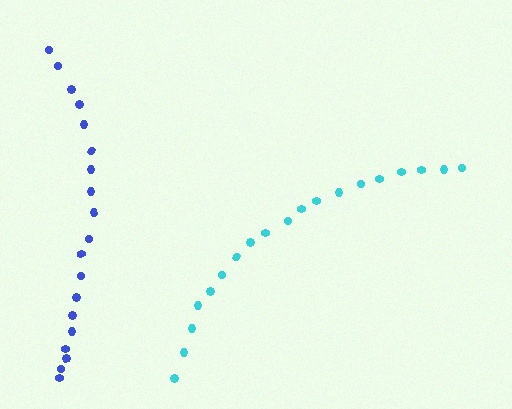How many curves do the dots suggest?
There are 2 distinct paths.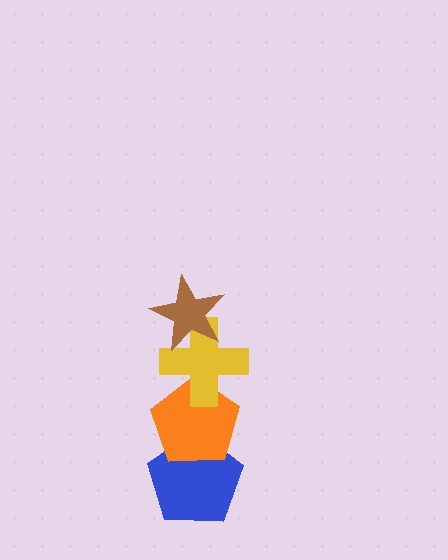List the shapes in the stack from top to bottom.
From top to bottom: the brown star, the yellow cross, the orange pentagon, the blue pentagon.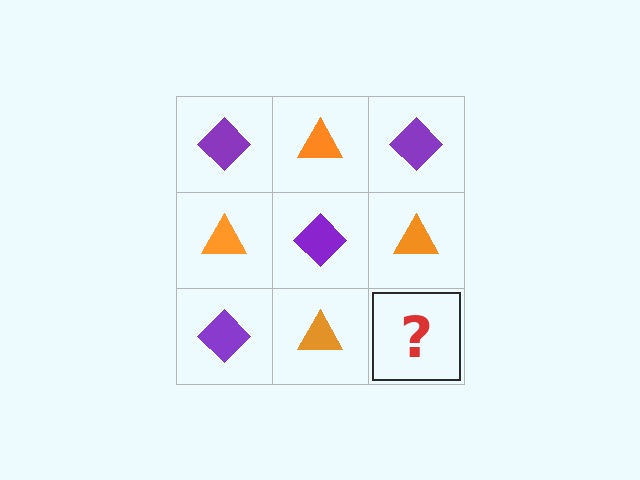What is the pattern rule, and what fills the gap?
The rule is that it alternates purple diamond and orange triangle in a checkerboard pattern. The gap should be filled with a purple diamond.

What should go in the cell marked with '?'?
The missing cell should contain a purple diamond.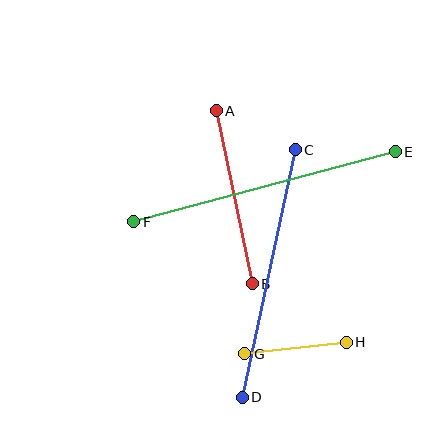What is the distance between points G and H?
The distance is approximately 102 pixels.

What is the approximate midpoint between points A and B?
The midpoint is at approximately (234, 197) pixels.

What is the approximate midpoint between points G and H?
The midpoint is at approximately (296, 348) pixels.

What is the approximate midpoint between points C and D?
The midpoint is at approximately (269, 273) pixels.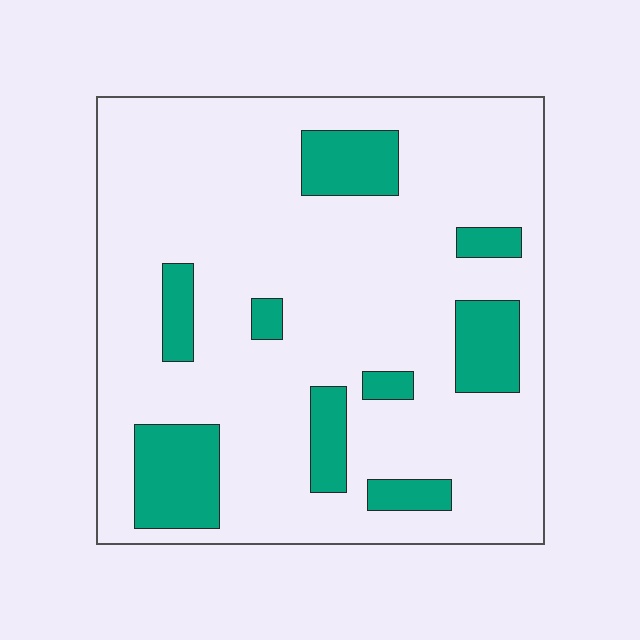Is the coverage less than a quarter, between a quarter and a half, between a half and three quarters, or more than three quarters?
Less than a quarter.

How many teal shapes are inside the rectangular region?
9.